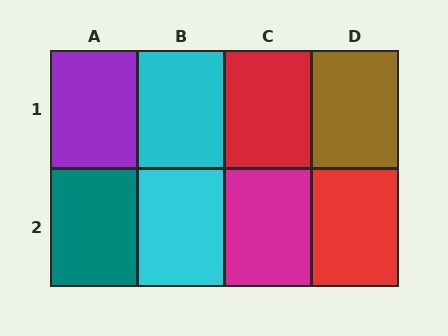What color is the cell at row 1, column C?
Red.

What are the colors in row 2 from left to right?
Teal, cyan, magenta, red.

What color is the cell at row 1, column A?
Purple.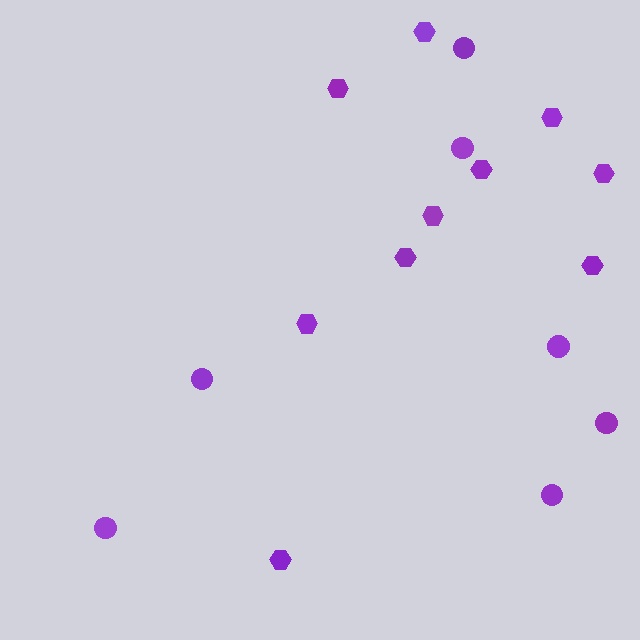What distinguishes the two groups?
There are 2 groups: one group of circles (7) and one group of hexagons (10).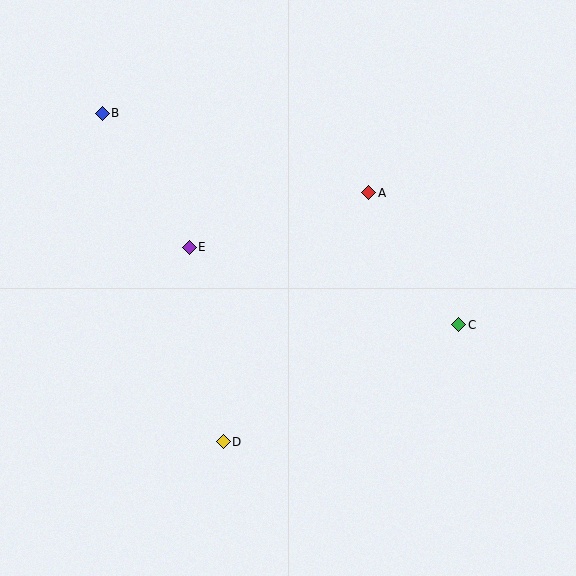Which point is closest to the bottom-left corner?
Point D is closest to the bottom-left corner.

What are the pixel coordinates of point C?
Point C is at (459, 325).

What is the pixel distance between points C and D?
The distance between C and D is 263 pixels.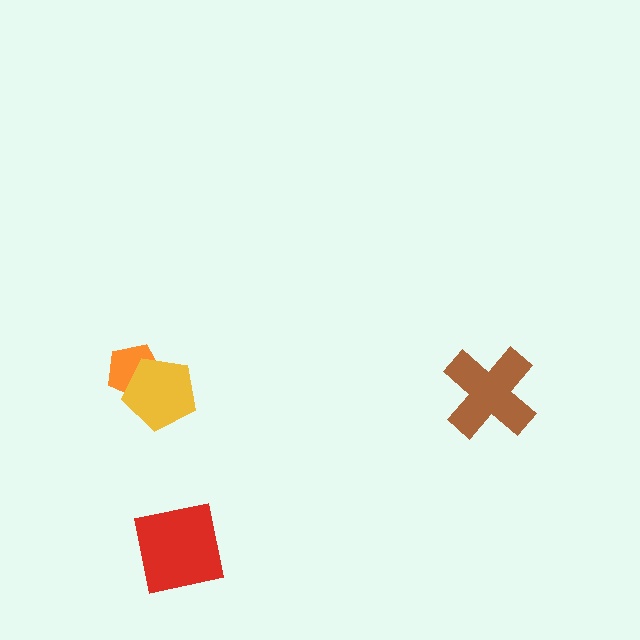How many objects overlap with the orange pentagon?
1 object overlaps with the orange pentagon.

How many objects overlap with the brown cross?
0 objects overlap with the brown cross.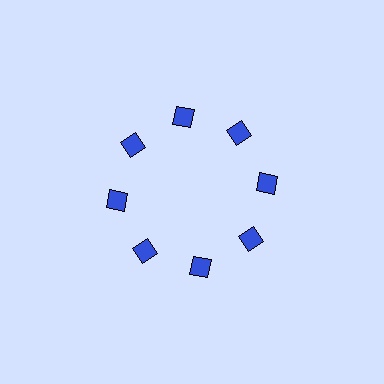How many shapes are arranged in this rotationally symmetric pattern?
There are 8 shapes, arranged in 8 groups of 1.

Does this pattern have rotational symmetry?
Yes, this pattern has 8-fold rotational symmetry. It looks the same after rotating 45 degrees around the center.